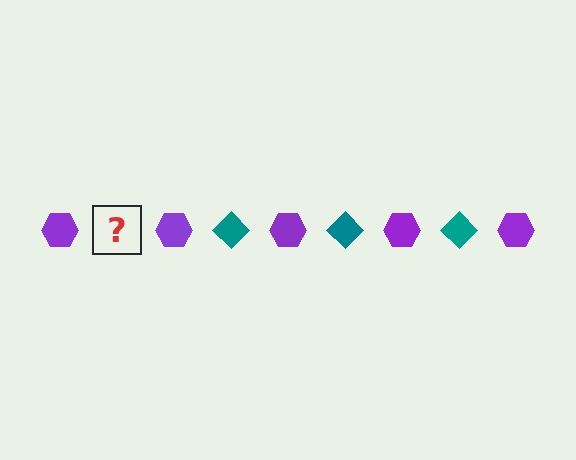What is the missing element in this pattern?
The missing element is a teal diamond.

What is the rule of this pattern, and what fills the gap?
The rule is that the pattern alternates between purple hexagon and teal diamond. The gap should be filled with a teal diamond.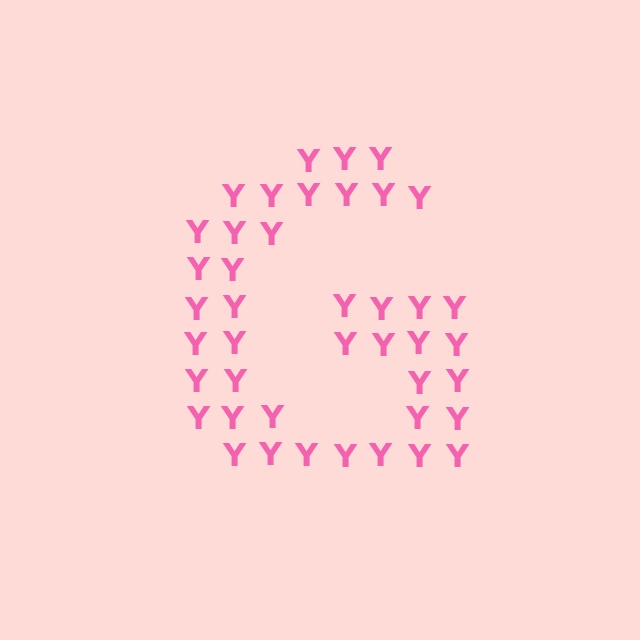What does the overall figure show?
The overall figure shows the letter G.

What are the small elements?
The small elements are letter Y's.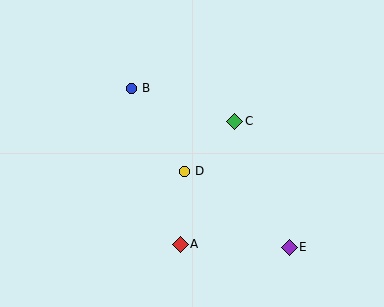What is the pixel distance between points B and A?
The distance between B and A is 163 pixels.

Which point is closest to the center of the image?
Point D at (185, 171) is closest to the center.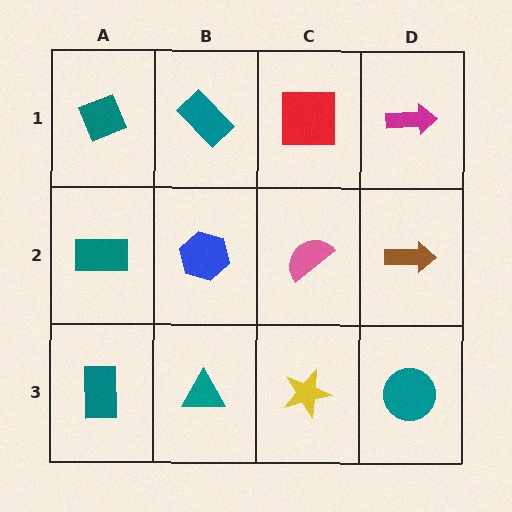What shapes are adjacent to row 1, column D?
A brown arrow (row 2, column D), a red square (row 1, column C).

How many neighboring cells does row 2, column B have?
4.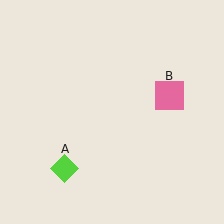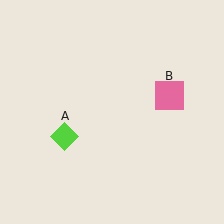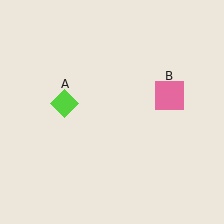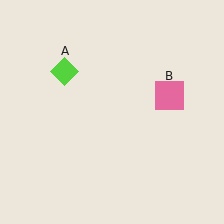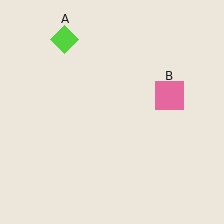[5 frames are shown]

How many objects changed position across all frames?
1 object changed position: lime diamond (object A).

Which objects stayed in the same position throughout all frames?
Pink square (object B) remained stationary.